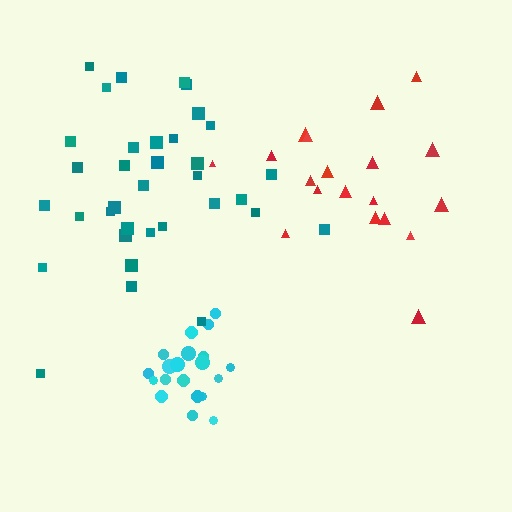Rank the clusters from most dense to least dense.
cyan, teal, red.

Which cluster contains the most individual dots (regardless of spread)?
Teal (35).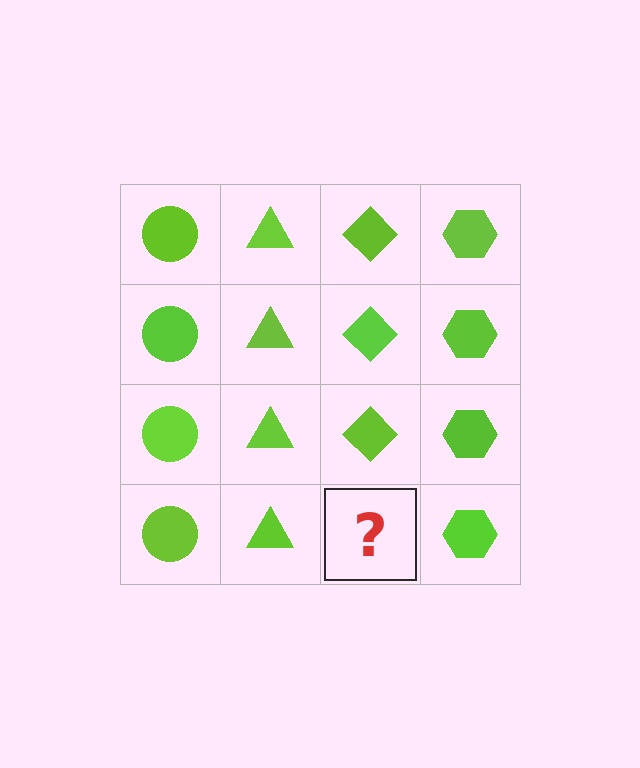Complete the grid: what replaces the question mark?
The question mark should be replaced with a lime diamond.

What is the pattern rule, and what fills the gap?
The rule is that each column has a consistent shape. The gap should be filled with a lime diamond.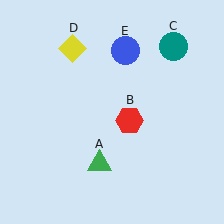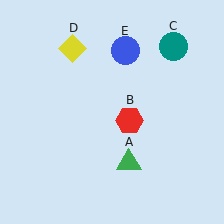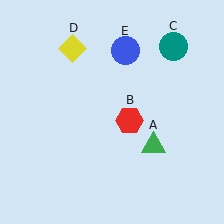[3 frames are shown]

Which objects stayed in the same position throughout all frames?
Red hexagon (object B) and teal circle (object C) and yellow diamond (object D) and blue circle (object E) remained stationary.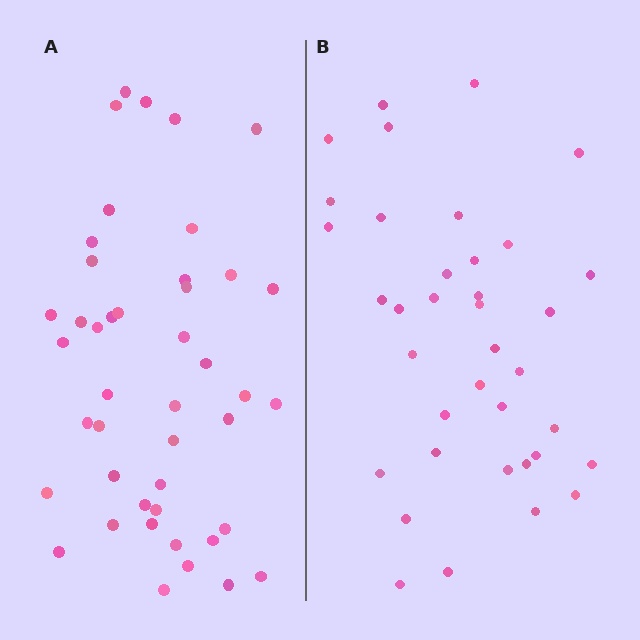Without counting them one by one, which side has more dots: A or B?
Region A (the left region) has more dots.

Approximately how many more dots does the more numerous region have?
Region A has roughly 8 or so more dots than region B.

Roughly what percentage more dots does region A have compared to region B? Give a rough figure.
About 20% more.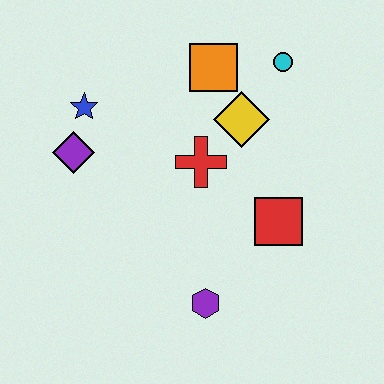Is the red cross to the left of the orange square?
Yes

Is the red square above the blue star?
No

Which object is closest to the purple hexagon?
The red square is closest to the purple hexagon.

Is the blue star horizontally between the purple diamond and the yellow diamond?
Yes